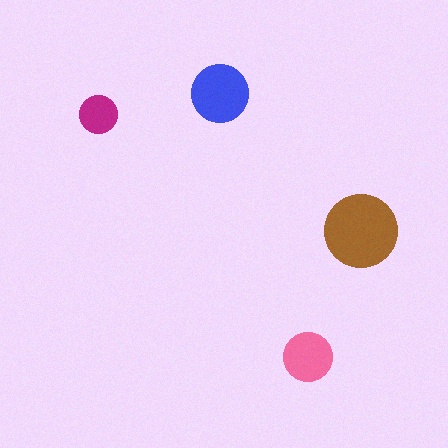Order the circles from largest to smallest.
the brown one, the blue one, the pink one, the magenta one.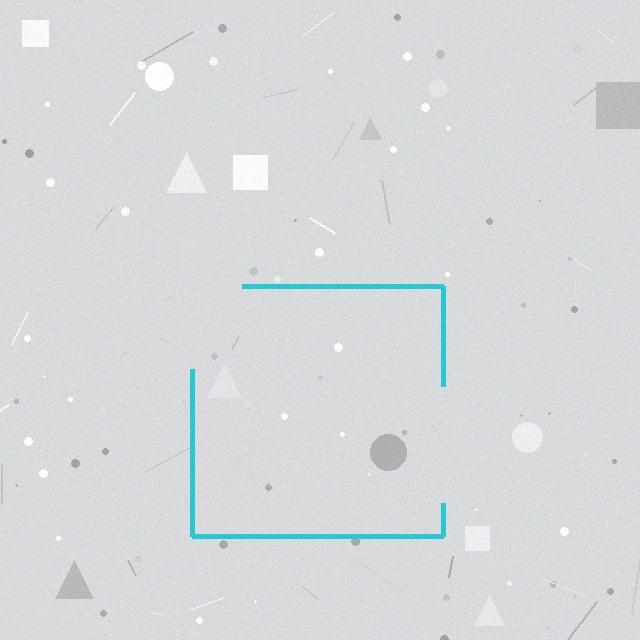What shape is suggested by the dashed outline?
The dashed outline suggests a square.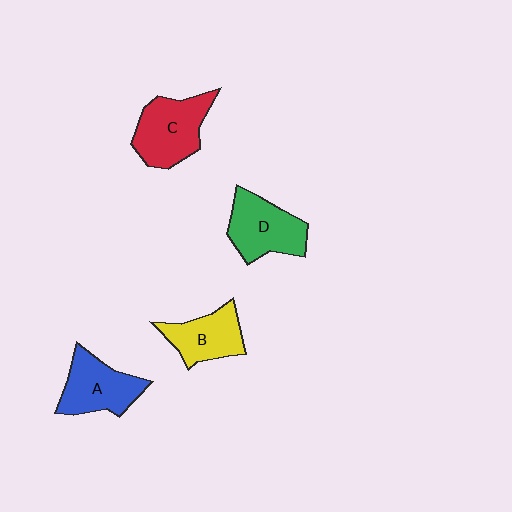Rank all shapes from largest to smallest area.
From largest to smallest: C (red), D (green), A (blue), B (yellow).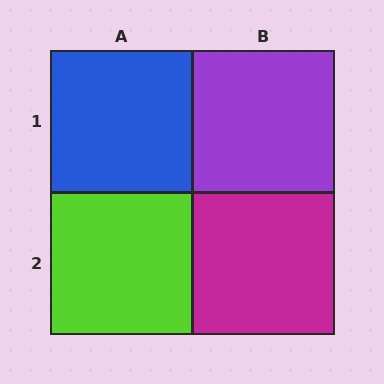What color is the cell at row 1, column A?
Blue.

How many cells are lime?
1 cell is lime.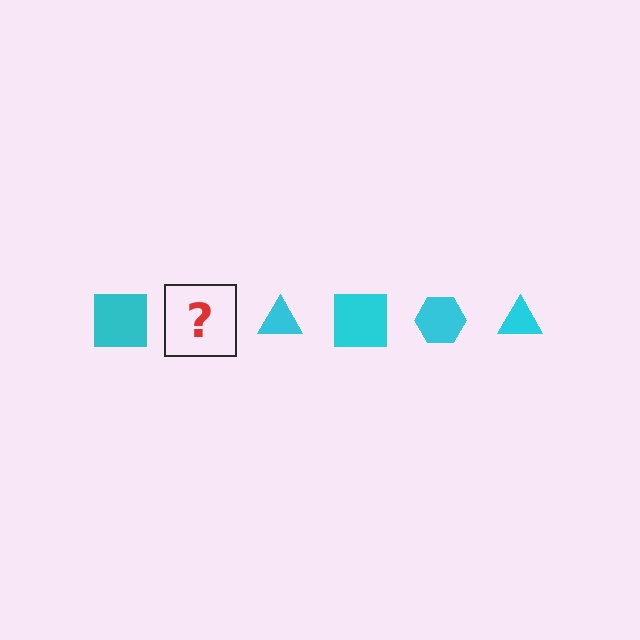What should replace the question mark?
The question mark should be replaced with a cyan hexagon.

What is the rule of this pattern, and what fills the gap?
The rule is that the pattern cycles through square, hexagon, triangle shapes in cyan. The gap should be filled with a cyan hexagon.